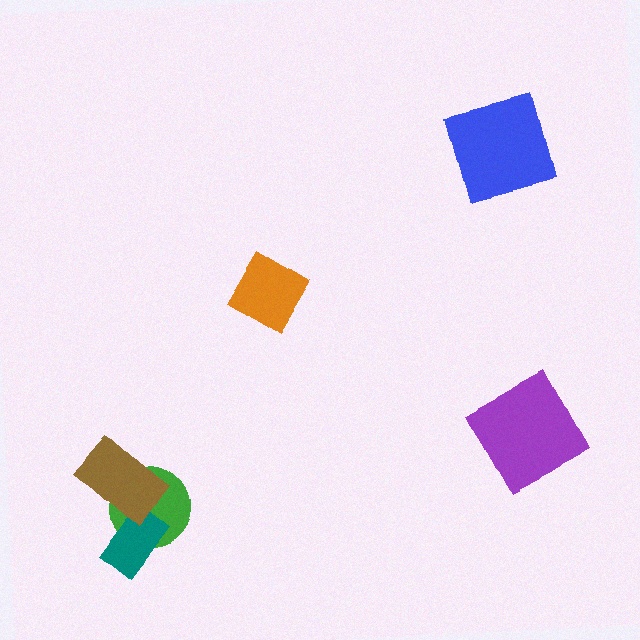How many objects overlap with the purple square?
0 objects overlap with the purple square.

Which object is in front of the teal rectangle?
The brown rectangle is in front of the teal rectangle.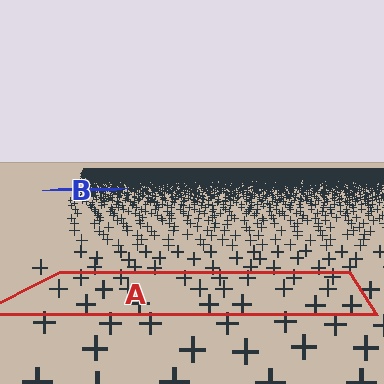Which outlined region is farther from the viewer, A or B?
Region B is farther from the viewer — the texture elements inside it appear smaller and more densely packed.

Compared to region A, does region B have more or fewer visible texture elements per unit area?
Region B has more texture elements per unit area — they are packed more densely because it is farther away.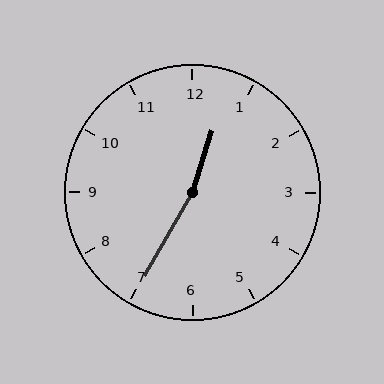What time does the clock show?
12:35.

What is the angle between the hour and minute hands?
Approximately 168 degrees.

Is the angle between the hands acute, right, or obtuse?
It is obtuse.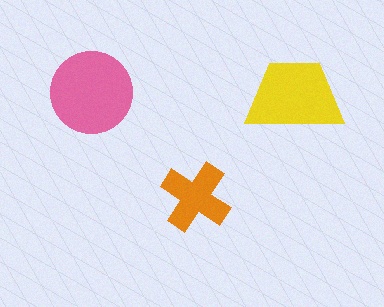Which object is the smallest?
The orange cross.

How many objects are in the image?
There are 3 objects in the image.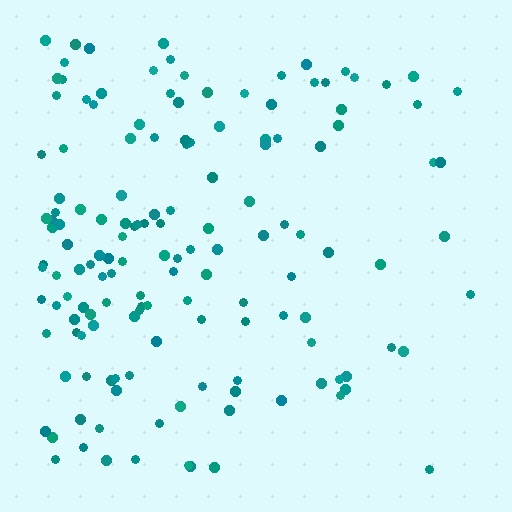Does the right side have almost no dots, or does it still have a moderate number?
Still a moderate number, just noticeably fewer than the left.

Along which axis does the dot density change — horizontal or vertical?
Horizontal.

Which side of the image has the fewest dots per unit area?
The right.